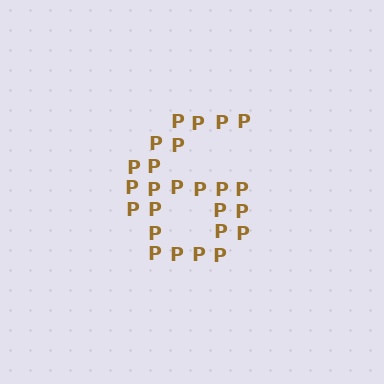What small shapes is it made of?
It is made of small letter P's.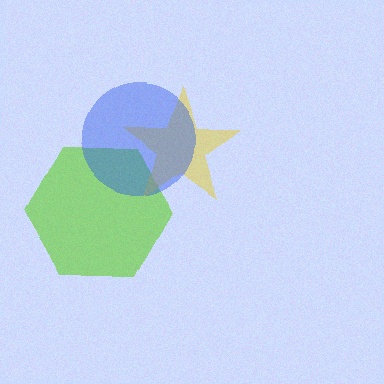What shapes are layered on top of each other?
The layered shapes are: a lime hexagon, a yellow star, a blue circle.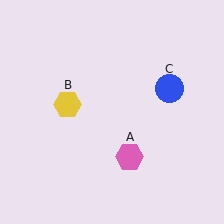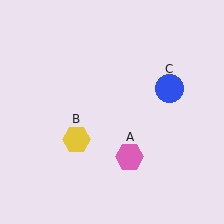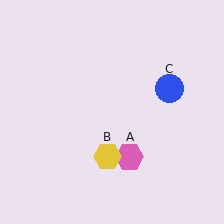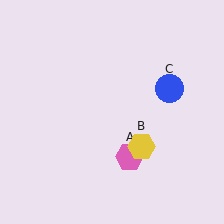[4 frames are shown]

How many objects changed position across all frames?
1 object changed position: yellow hexagon (object B).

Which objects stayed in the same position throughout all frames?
Pink hexagon (object A) and blue circle (object C) remained stationary.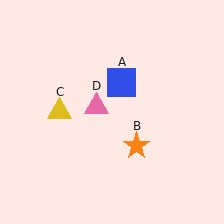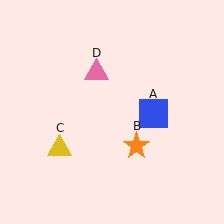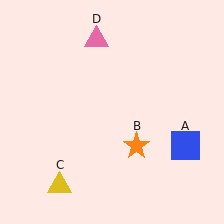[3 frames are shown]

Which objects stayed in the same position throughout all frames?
Orange star (object B) remained stationary.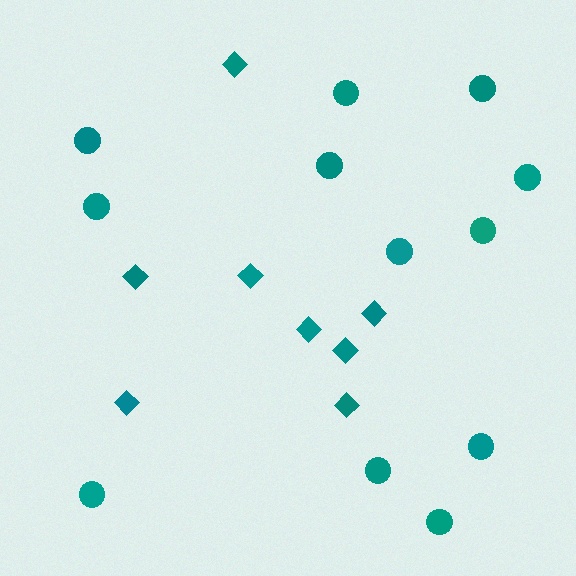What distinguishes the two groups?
There are 2 groups: one group of diamonds (8) and one group of circles (12).